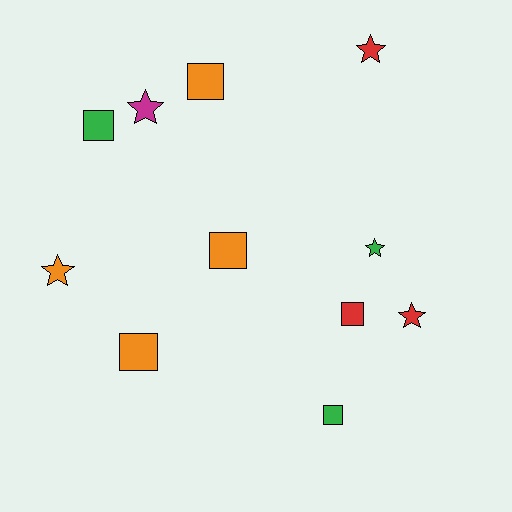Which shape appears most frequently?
Square, with 6 objects.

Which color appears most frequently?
Orange, with 4 objects.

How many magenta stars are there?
There is 1 magenta star.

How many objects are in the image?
There are 11 objects.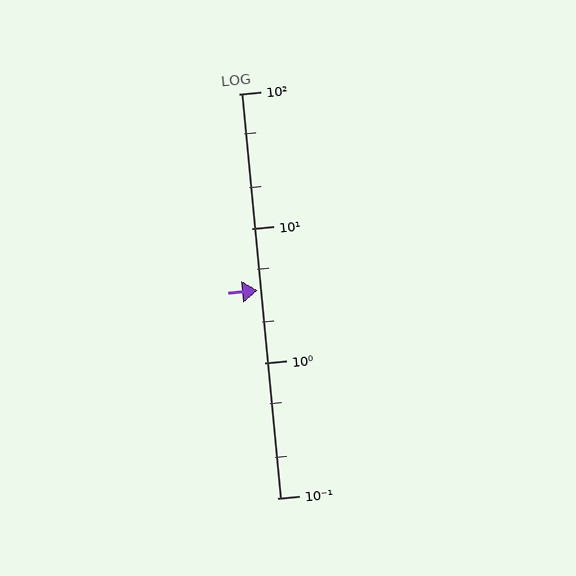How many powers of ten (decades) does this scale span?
The scale spans 3 decades, from 0.1 to 100.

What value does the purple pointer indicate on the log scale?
The pointer indicates approximately 3.5.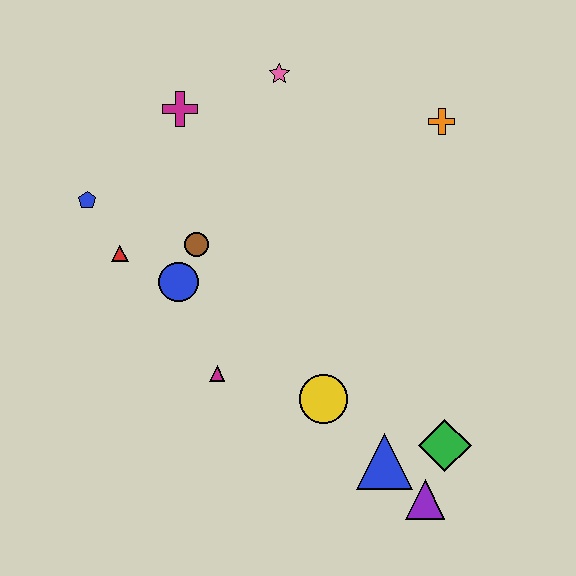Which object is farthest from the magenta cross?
The purple triangle is farthest from the magenta cross.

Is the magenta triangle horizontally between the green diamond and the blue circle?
Yes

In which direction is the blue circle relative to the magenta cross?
The blue circle is below the magenta cross.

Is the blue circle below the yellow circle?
No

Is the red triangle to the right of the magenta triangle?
No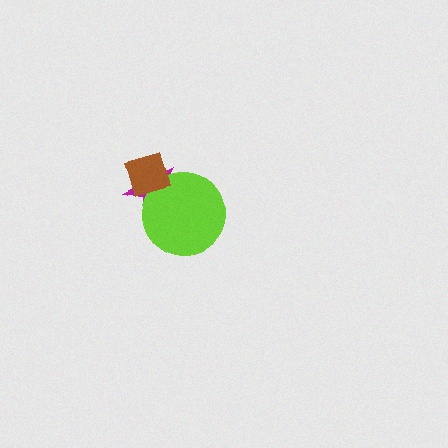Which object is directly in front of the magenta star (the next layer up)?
The lime circle is directly in front of the magenta star.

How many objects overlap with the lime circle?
2 objects overlap with the lime circle.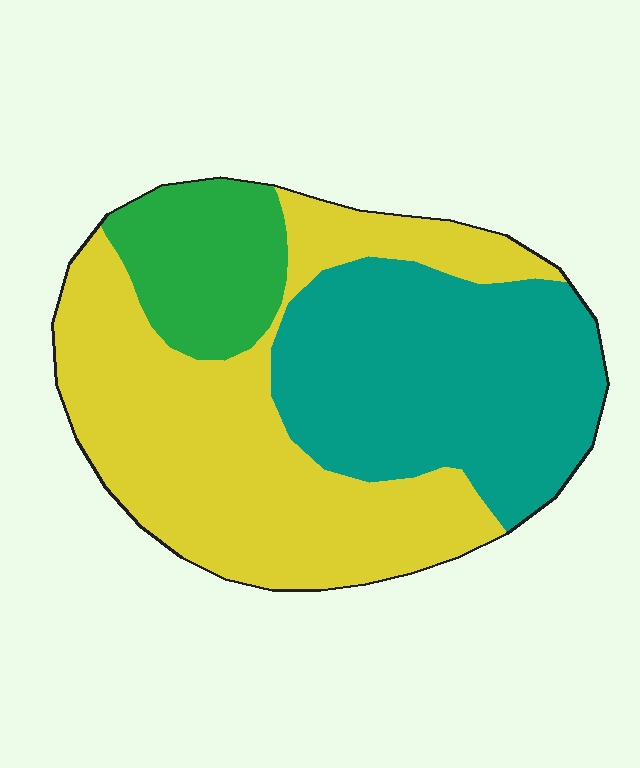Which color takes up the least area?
Green, at roughly 15%.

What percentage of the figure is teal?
Teal covers about 35% of the figure.